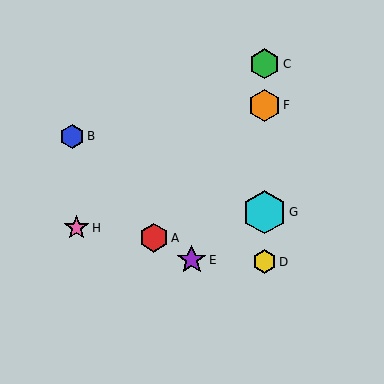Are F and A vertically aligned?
No, F is at x≈265 and A is at x≈154.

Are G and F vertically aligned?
Yes, both are at x≈265.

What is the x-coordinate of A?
Object A is at x≈154.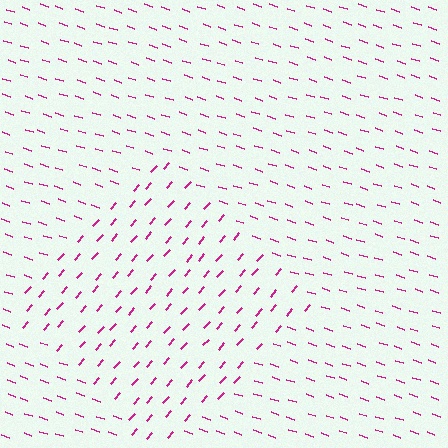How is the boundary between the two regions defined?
The boundary is defined purely by a change in line orientation (approximately 67 degrees difference). All lines are the same color and thickness.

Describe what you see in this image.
The image is filled with small magenta line segments. A diamond region in the image has lines oriented differently from the surrounding lines, creating a visible texture boundary.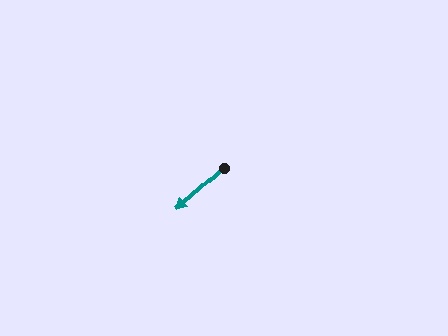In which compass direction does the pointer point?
Southwest.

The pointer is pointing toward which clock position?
Roughly 8 o'clock.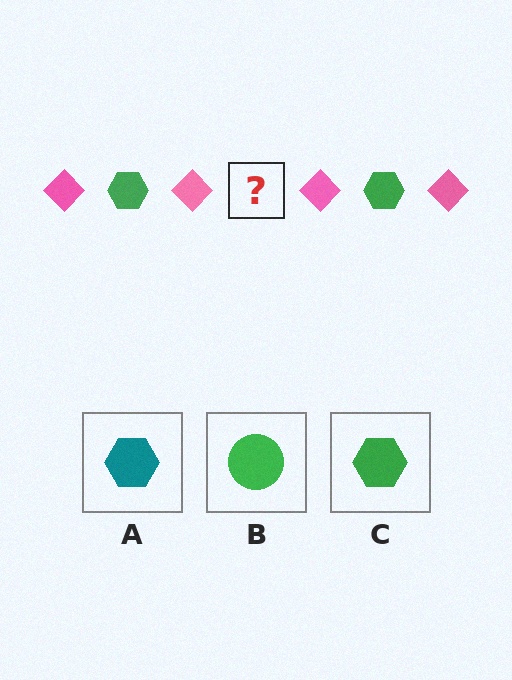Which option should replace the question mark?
Option C.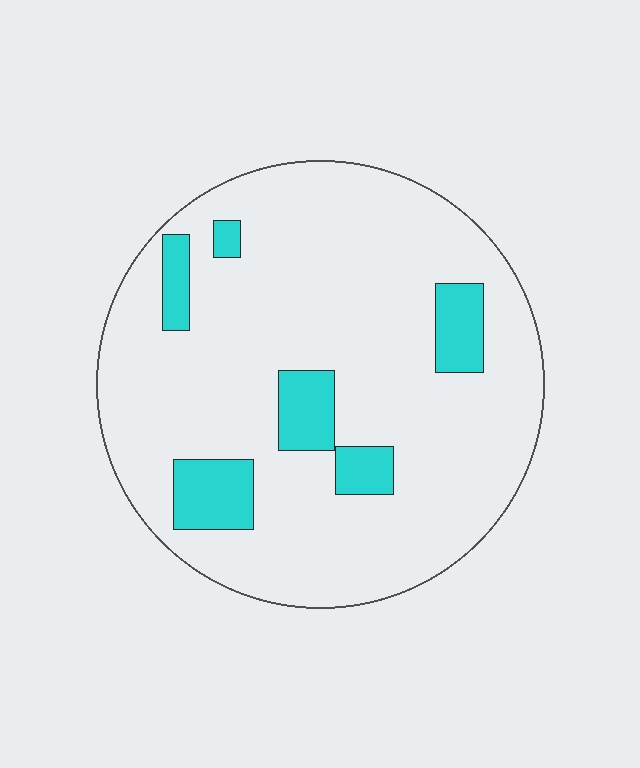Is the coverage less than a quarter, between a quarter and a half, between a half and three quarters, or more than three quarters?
Less than a quarter.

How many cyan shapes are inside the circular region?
6.